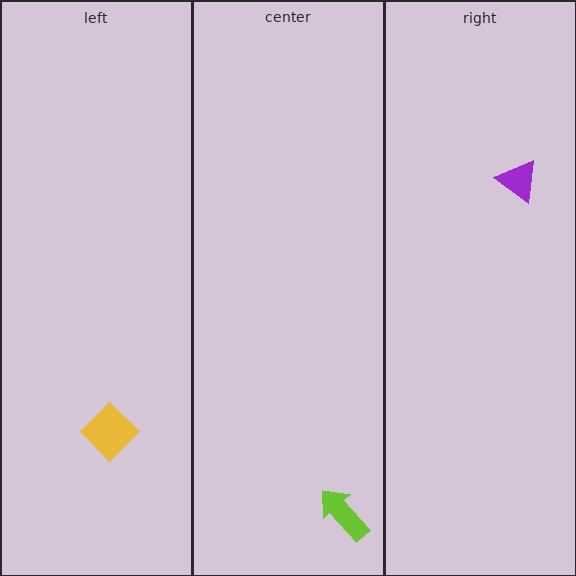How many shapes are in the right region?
1.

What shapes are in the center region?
The lime arrow.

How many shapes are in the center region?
1.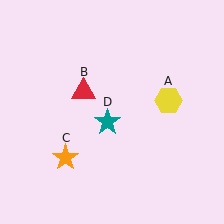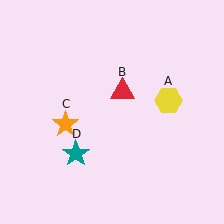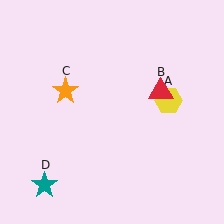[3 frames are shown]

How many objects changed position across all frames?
3 objects changed position: red triangle (object B), orange star (object C), teal star (object D).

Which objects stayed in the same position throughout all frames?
Yellow hexagon (object A) remained stationary.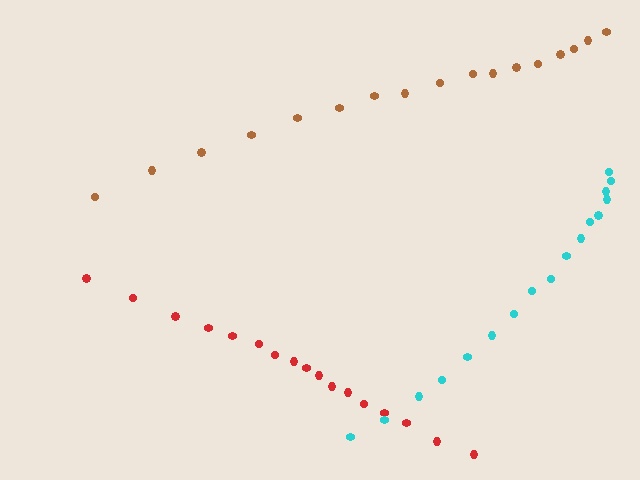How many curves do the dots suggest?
There are 3 distinct paths.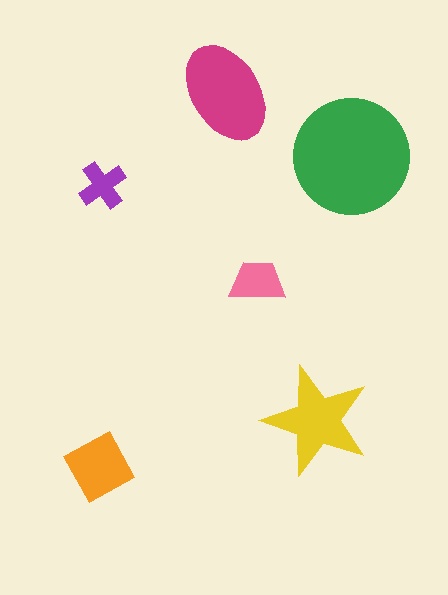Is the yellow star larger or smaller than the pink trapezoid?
Larger.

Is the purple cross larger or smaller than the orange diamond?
Smaller.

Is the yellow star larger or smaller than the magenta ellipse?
Smaller.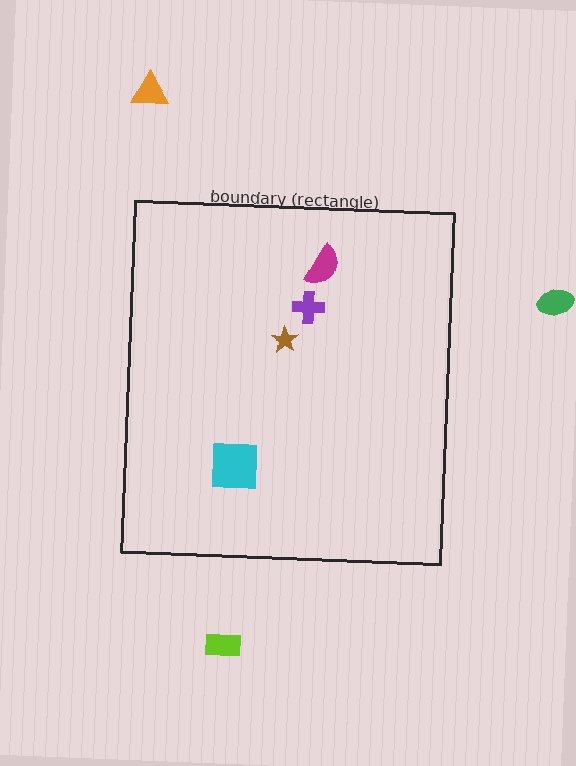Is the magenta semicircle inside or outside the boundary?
Inside.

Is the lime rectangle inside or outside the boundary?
Outside.